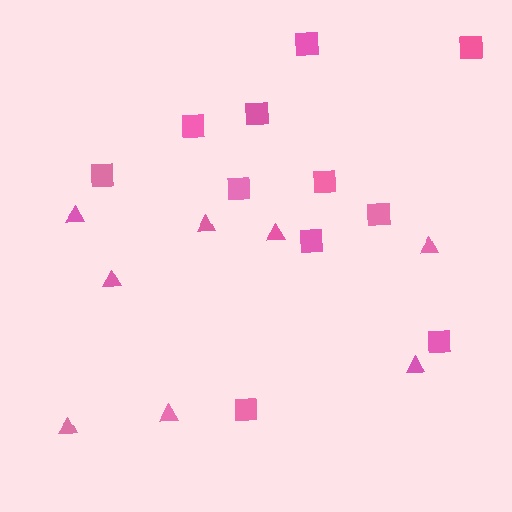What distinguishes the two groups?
There are 2 groups: one group of triangles (8) and one group of squares (11).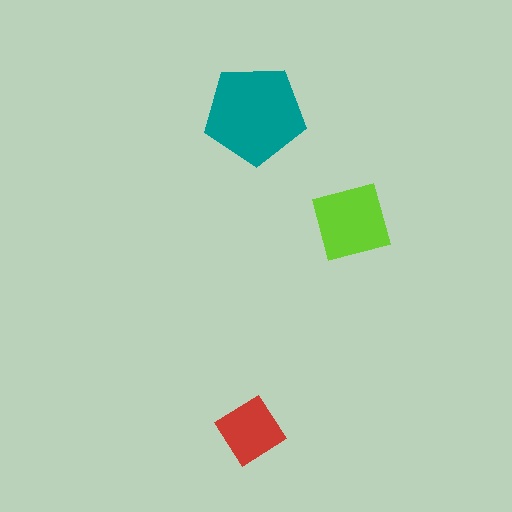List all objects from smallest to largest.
The red diamond, the lime square, the teal pentagon.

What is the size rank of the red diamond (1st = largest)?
3rd.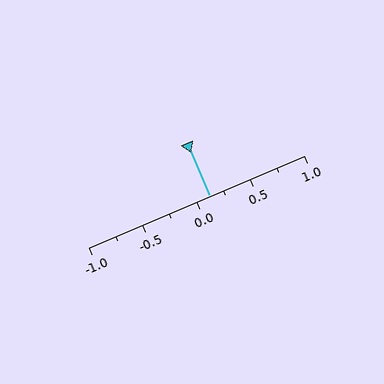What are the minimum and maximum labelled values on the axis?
The axis runs from -1.0 to 1.0.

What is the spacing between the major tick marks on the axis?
The major ticks are spaced 0.5 apart.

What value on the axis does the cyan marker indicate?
The marker indicates approximately 0.12.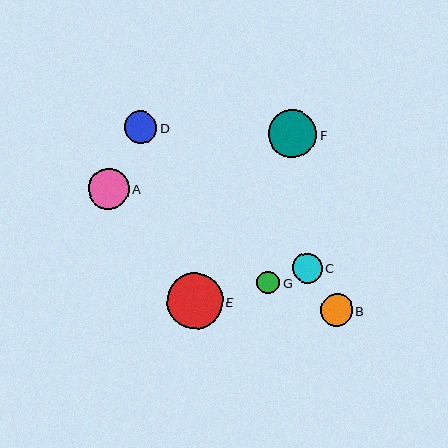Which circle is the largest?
Circle E is the largest with a size of approximately 56 pixels.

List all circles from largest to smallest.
From largest to smallest: E, F, A, D, B, C, G.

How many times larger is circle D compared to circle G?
Circle D is approximately 1.4 times the size of circle G.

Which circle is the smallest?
Circle G is the smallest with a size of approximately 23 pixels.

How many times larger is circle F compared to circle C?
Circle F is approximately 1.6 times the size of circle C.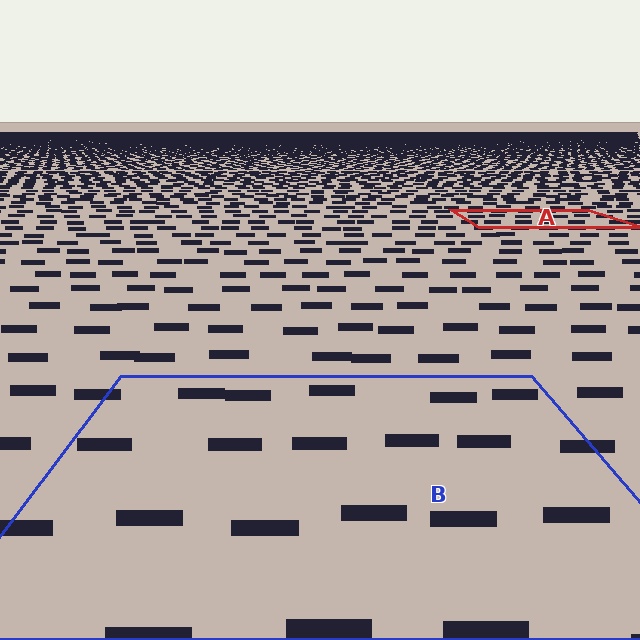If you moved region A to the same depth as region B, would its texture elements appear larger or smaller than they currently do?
They would appear larger. At a closer depth, the same texture elements are projected at a bigger on-screen size.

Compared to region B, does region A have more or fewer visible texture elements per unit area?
Region A has more texture elements per unit area — they are packed more densely because it is farther away.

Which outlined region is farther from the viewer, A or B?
Region A is farther from the viewer — the texture elements inside it appear smaller and more densely packed.